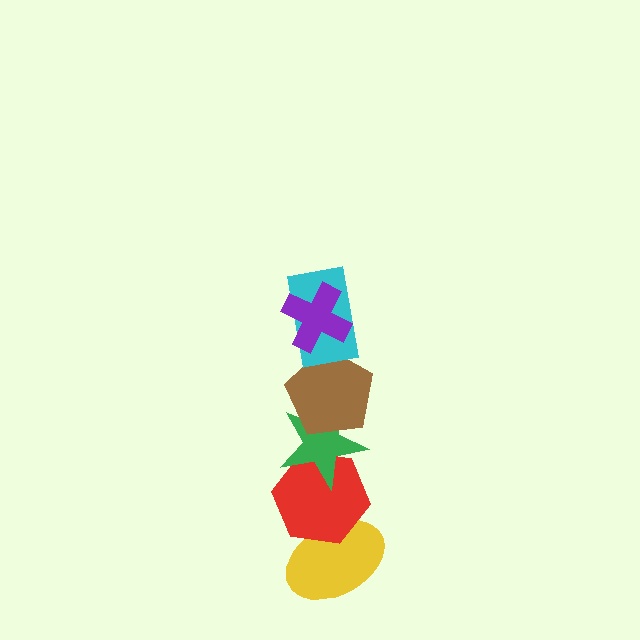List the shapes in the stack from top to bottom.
From top to bottom: the purple cross, the cyan rectangle, the brown pentagon, the green star, the red hexagon, the yellow ellipse.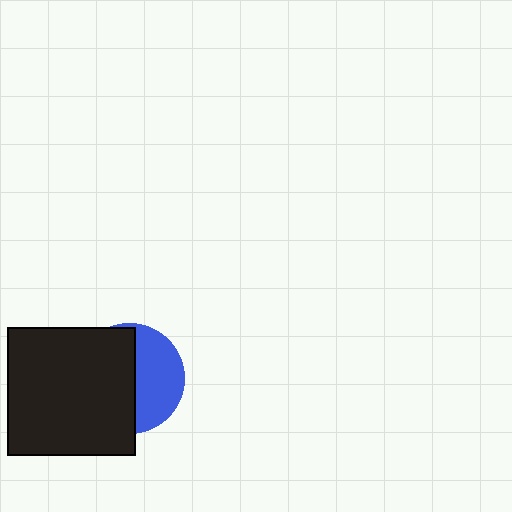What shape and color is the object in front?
The object in front is a black square.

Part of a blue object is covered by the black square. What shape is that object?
It is a circle.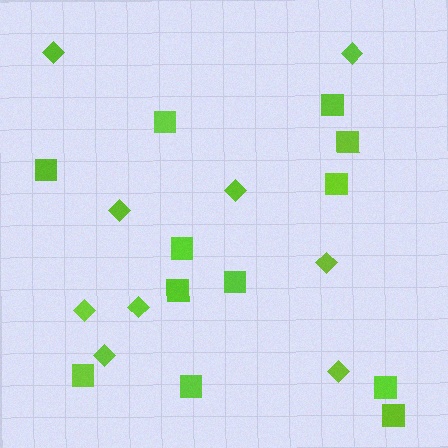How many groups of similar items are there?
There are 2 groups: one group of squares (12) and one group of diamonds (9).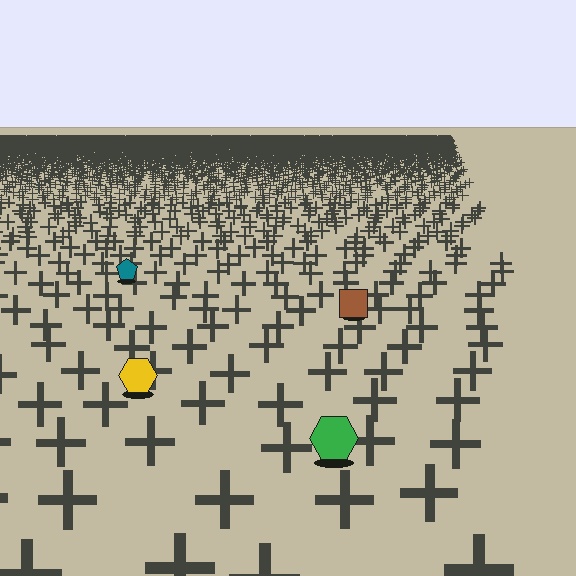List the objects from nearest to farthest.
From nearest to farthest: the green hexagon, the yellow hexagon, the brown square, the teal pentagon.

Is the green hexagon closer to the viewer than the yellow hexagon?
Yes. The green hexagon is closer — you can tell from the texture gradient: the ground texture is coarser near it.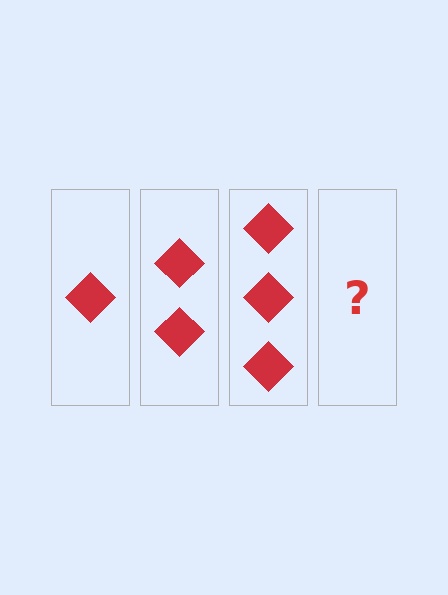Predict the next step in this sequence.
The next step is 4 diamonds.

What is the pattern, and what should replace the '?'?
The pattern is that each step adds one more diamond. The '?' should be 4 diamonds.